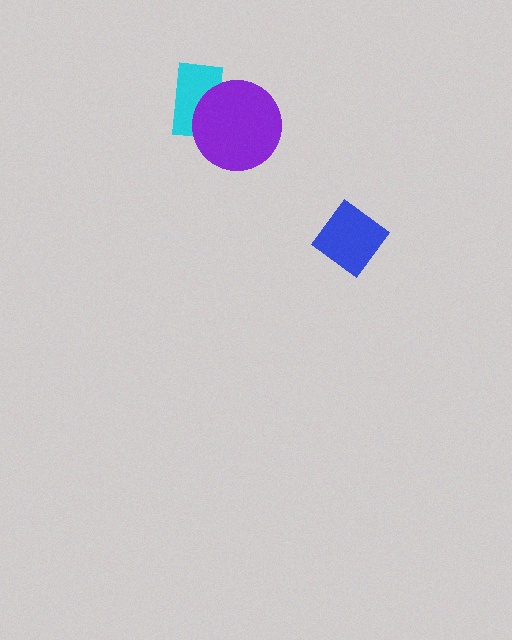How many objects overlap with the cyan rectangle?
1 object overlaps with the cyan rectangle.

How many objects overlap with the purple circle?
1 object overlaps with the purple circle.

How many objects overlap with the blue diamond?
0 objects overlap with the blue diamond.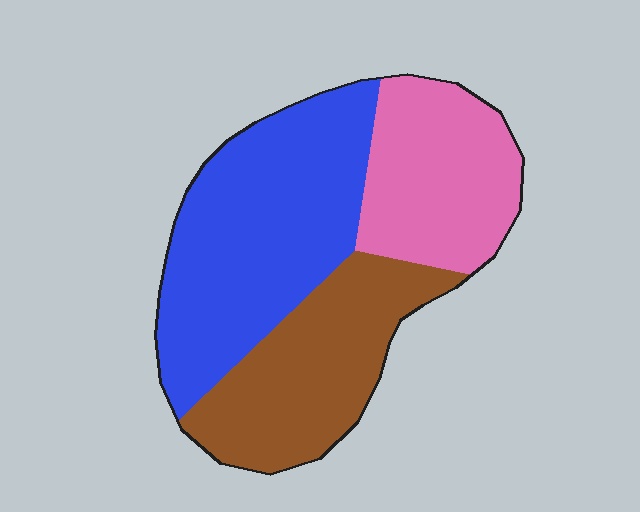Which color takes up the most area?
Blue, at roughly 45%.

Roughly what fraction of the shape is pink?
Pink covers 26% of the shape.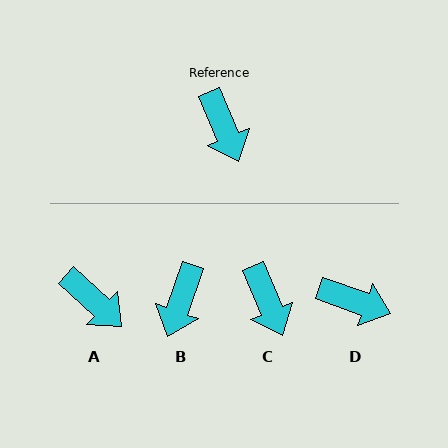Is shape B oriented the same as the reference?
No, it is off by about 42 degrees.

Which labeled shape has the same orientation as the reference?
C.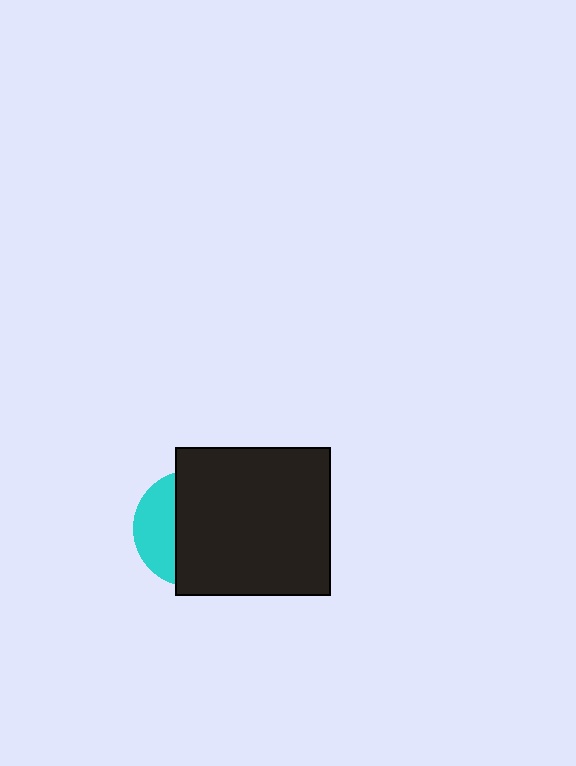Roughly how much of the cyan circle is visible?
A small part of it is visible (roughly 33%).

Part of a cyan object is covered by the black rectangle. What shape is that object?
It is a circle.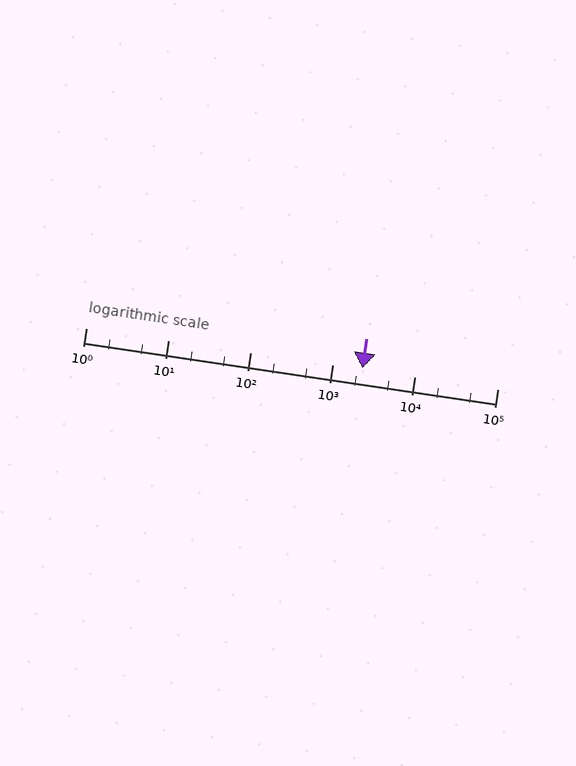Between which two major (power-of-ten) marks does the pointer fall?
The pointer is between 1000 and 10000.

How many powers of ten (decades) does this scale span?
The scale spans 5 decades, from 1 to 100000.